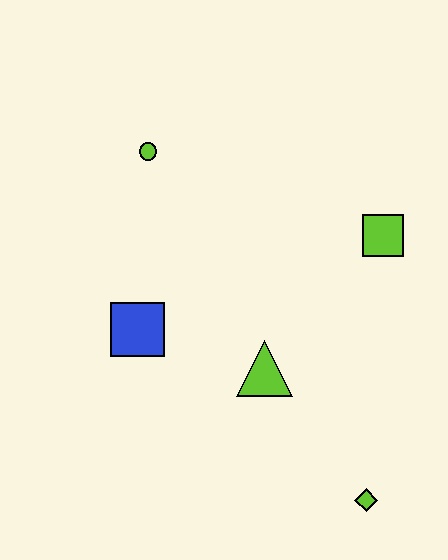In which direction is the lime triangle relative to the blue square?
The lime triangle is to the right of the blue square.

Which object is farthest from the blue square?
The lime diamond is farthest from the blue square.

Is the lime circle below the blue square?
No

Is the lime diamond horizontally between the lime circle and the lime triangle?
No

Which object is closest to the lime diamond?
The lime triangle is closest to the lime diamond.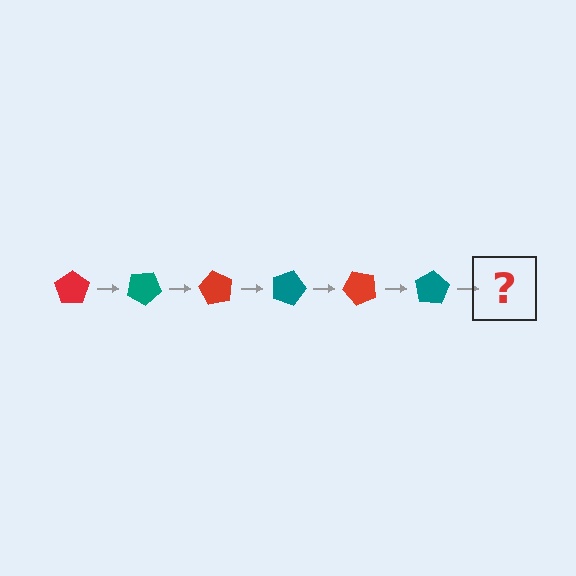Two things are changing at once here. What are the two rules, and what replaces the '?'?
The two rules are that it rotates 30 degrees each step and the color cycles through red and teal. The '?' should be a red pentagon, rotated 180 degrees from the start.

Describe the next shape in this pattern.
It should be a red pentagon, rotated 180 degrees from the start.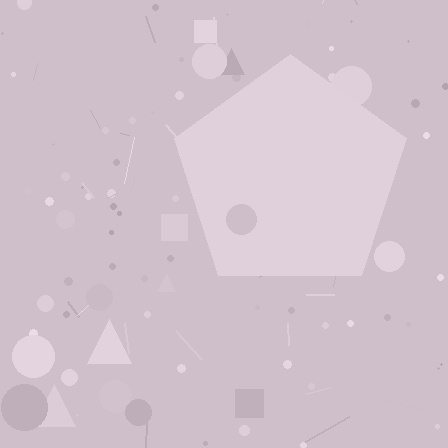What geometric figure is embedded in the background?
A pentagon is embedded in the background.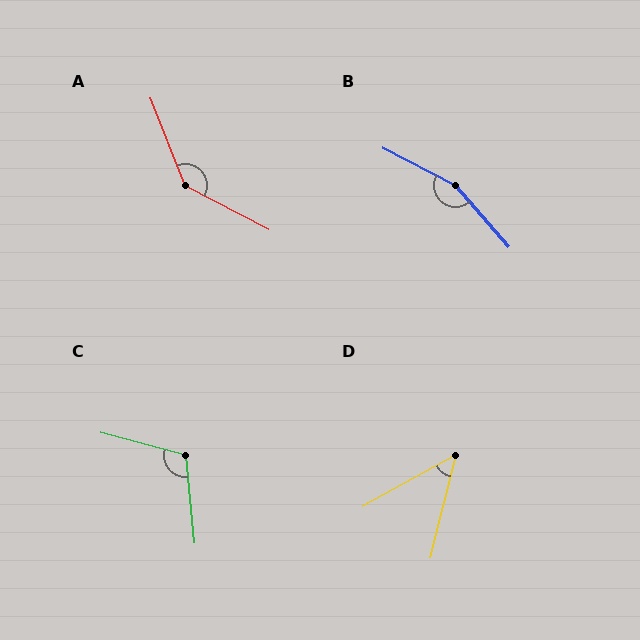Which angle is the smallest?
D, at approximately 47 degrees.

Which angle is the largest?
B, at approximately 158 degrees.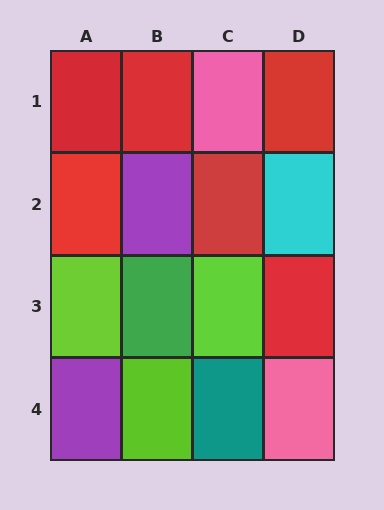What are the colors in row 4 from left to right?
Purple, lime, teal, pink.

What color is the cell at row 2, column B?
Purple.